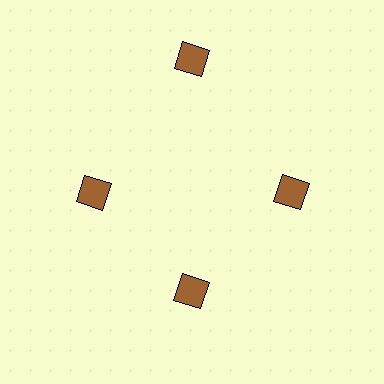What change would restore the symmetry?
The symmetry would be restored by moving it inward, back onto the ring so that all 4 squares sit at equal angles and equal distance from the center.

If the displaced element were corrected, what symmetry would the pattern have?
It would have 4-fold rotational symmetry — the pattern would map onto itself every 90 degrees.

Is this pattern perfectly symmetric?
No. The 4 brown squares are arranged in a ring, but one element near the 12 o'clock position is pushed outward from the center, breaking the 4-fold rotational symmetry.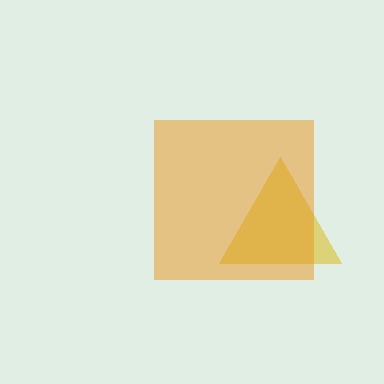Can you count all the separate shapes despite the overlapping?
Yes, there are 2 separate shapes.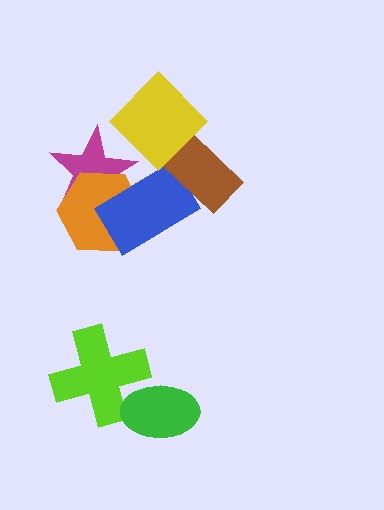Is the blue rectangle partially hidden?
Yes, it is partially covered by another shape.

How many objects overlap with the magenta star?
3 objects overlap with the magenta star.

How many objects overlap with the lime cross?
1 object overlaps with the lime cross.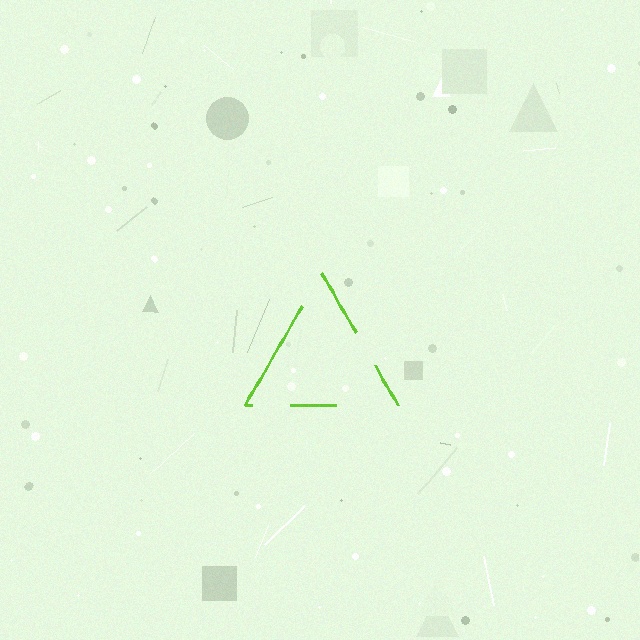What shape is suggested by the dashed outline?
The dashed outline suggests a triangle.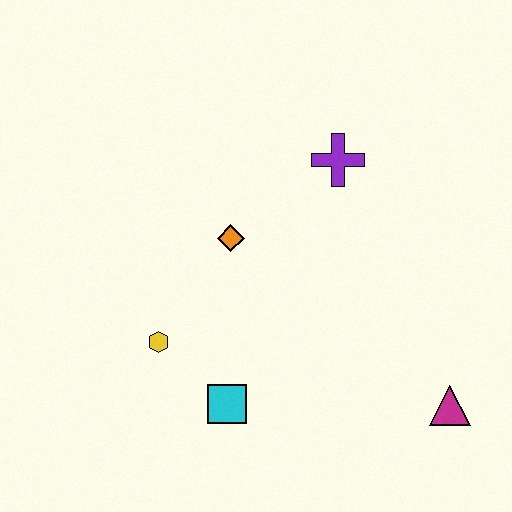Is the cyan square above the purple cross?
No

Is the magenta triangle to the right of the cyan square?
Yes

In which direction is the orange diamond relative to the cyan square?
The orange diamond is above the cyan square.